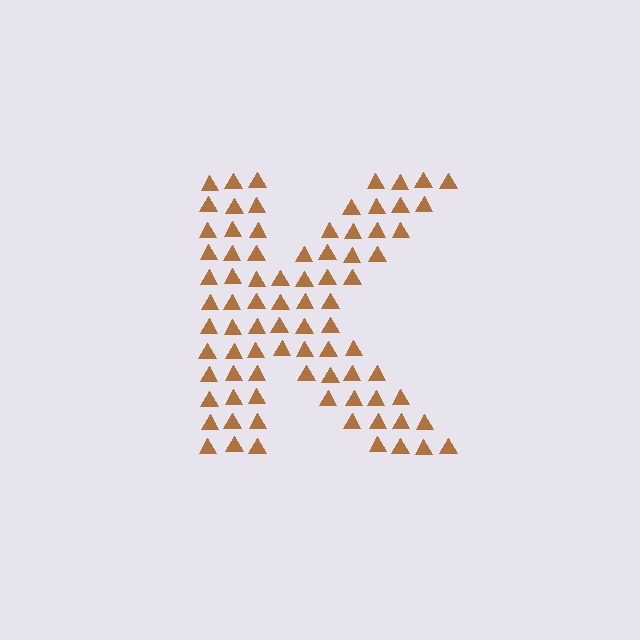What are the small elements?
The small elements are triangles.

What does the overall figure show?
The overall figure shows the letter K.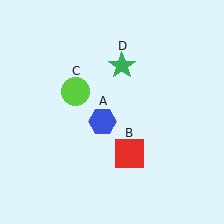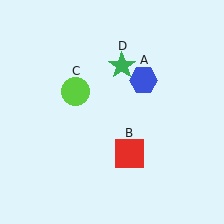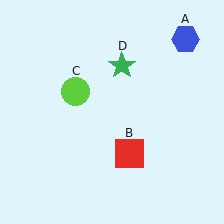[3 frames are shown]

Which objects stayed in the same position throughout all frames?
Red square (object B) and lime circle (object C) and green star (object D) remained stationary.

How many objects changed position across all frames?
1 object changed position: blue hexagon (object A).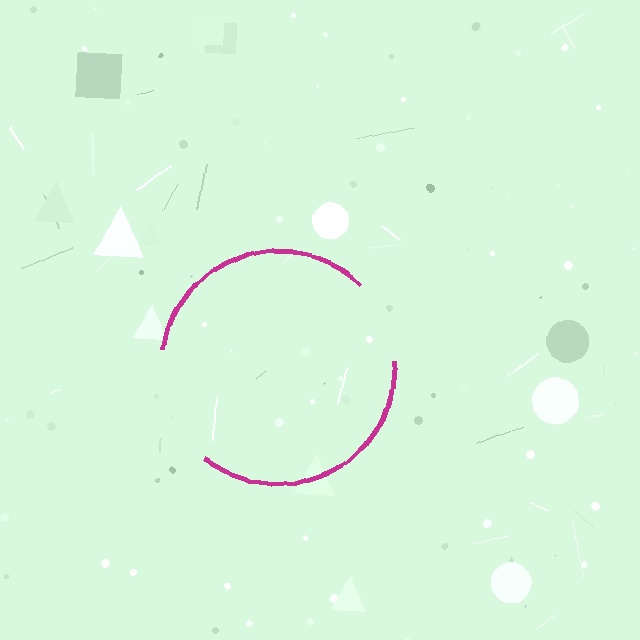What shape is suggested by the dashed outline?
The dashed outline suggests a circle.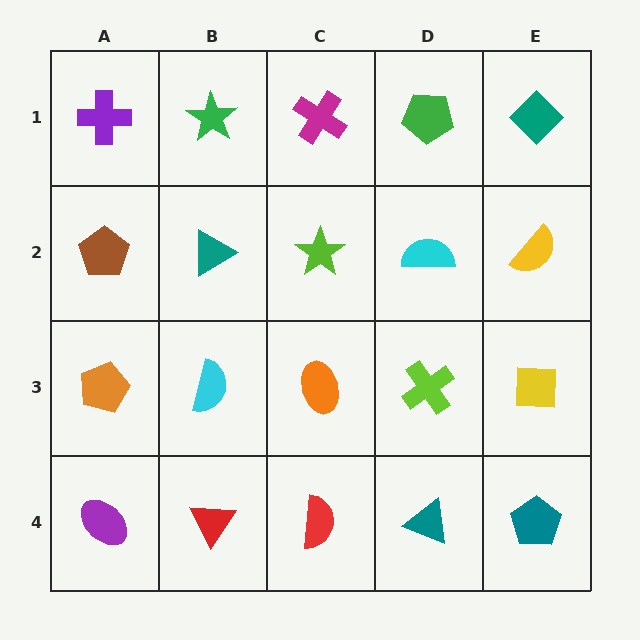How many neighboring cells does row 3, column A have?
3.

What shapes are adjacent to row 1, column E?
A yellow semicircle (row 2, column E), a green pentagon (row 1, column D).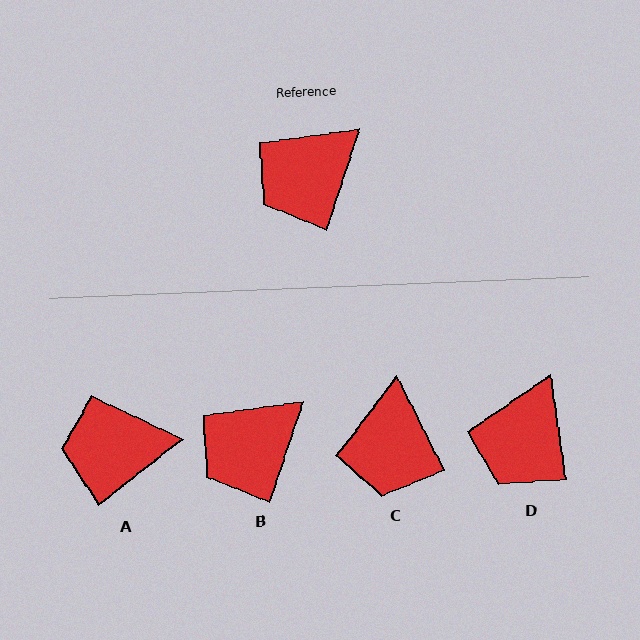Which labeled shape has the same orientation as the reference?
B.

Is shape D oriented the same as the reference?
No, it is off by about 26 degrees.